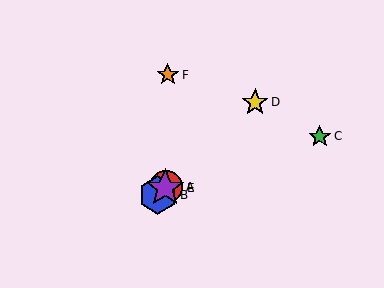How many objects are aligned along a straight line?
4 objects (A, B, D, E) are aligned along a straight line.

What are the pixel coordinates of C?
Object C is at (320, 136).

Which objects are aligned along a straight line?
Objects A, B, D, E are aligned along a straight line.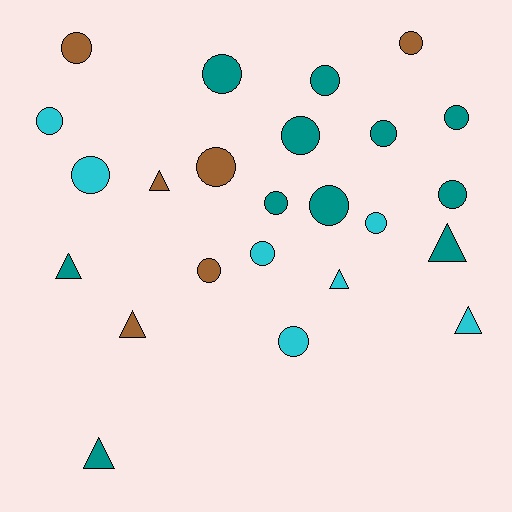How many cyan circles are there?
There are 5 cyan circles.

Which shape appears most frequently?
Circle, with 17 objects.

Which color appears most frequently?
Teal, with 11 objects.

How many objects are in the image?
There are 24 objects.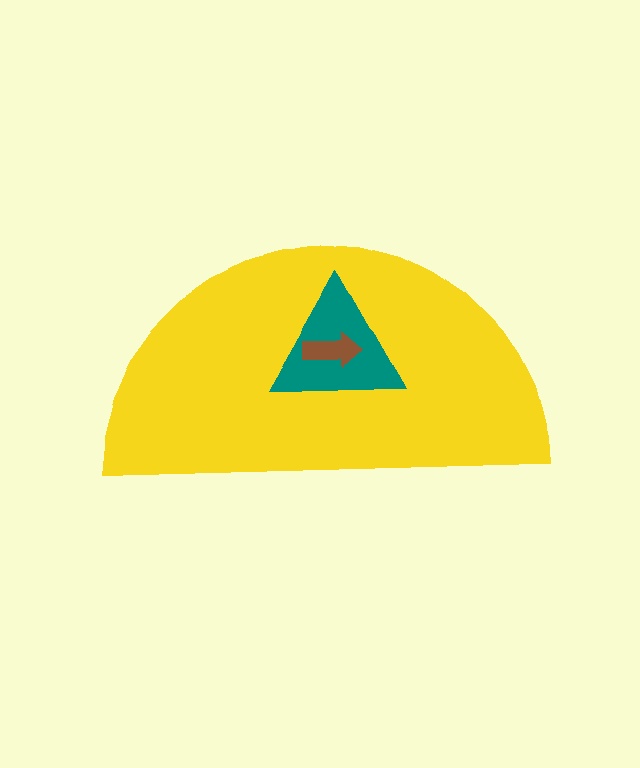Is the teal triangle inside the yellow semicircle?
Yes.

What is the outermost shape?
The yellow semicircle.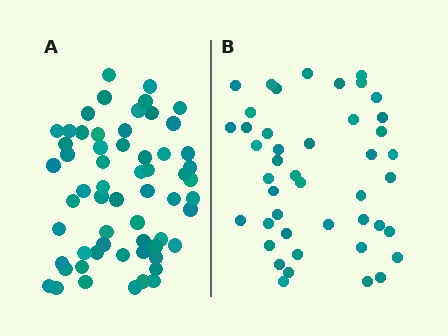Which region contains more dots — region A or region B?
Region A (the left region) has more dots.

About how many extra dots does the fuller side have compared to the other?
Region A has approximately 15 more dots than region B.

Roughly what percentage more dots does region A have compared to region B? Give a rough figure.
About 35% more.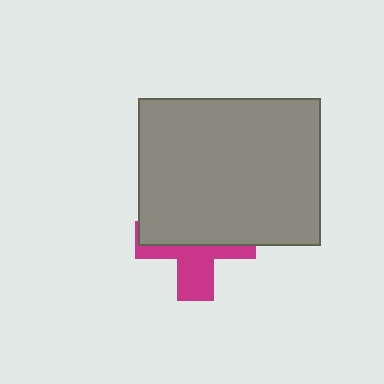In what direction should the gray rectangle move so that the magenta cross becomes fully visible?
The gray rectangle should move up. That is the shortest direction to clear the overlap and leave the magenta cross fully visible.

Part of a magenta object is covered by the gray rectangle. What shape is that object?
It is a cross.